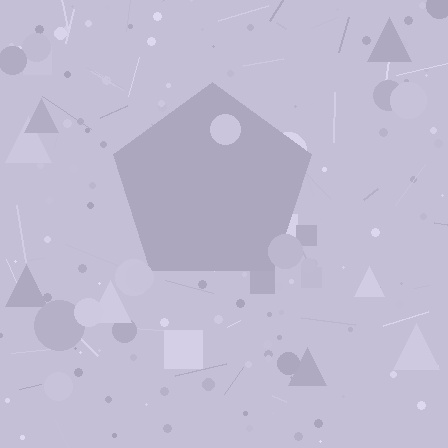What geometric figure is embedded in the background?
A pentagon is embedded in the background.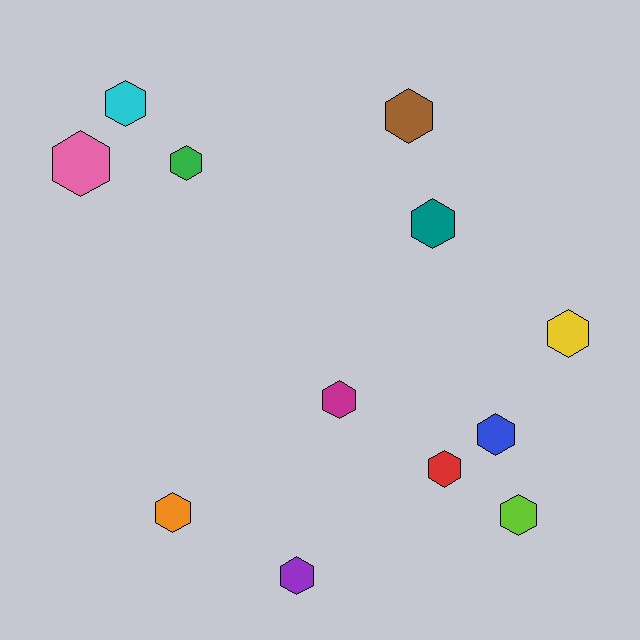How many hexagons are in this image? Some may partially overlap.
There are 12 hexagons.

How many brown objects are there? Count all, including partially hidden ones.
There is 1 brown object.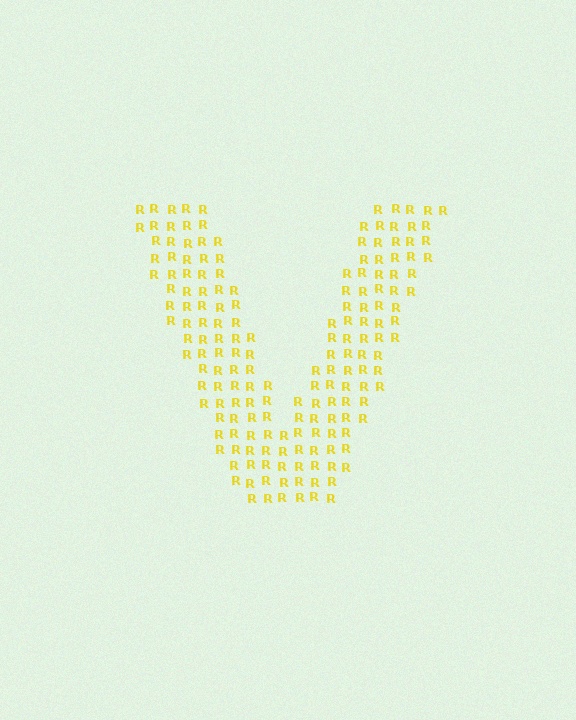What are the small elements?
The small elements are letter R's.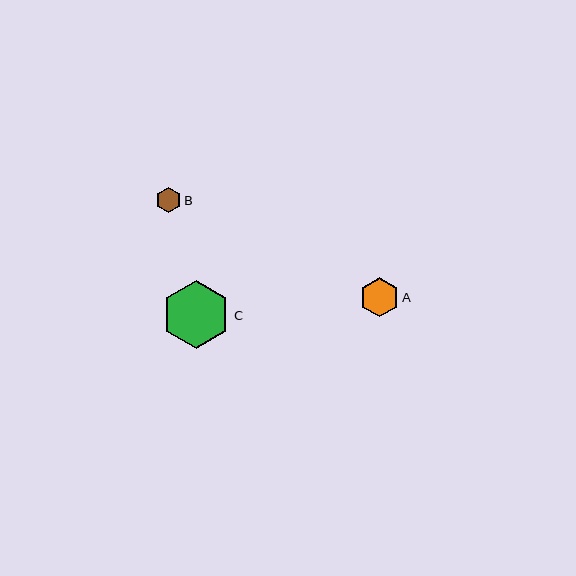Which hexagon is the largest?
Hexagon C is the largest with a size of approximately 68 pixels.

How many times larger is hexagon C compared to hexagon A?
Hexagon C is approximately 1.8 times the size of hexagon A.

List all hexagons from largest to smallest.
From largest to smallest: C, A, B.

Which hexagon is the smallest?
Hexagon B is the smallest with a size of approximately 26 pixels.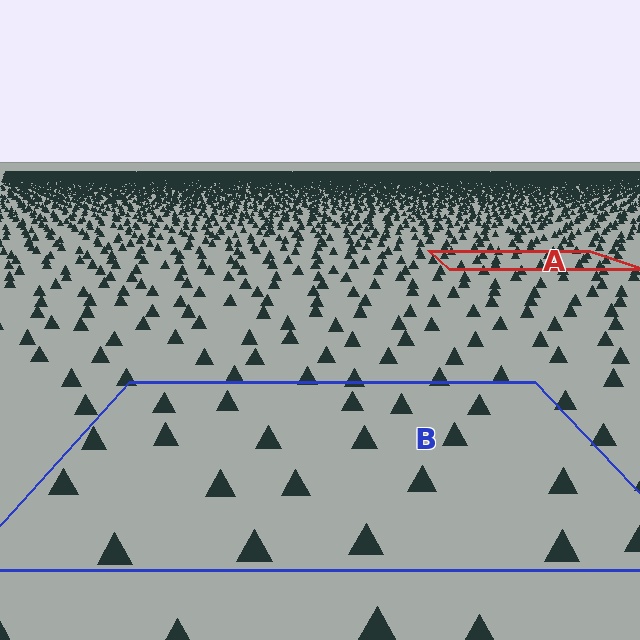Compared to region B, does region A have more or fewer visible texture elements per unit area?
Region A has more texture elements per unit area — they are packed more densely because it is farther away.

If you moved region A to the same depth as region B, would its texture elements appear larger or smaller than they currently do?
They would appear larger. At a closer depth, the same texture elements are projected at a bigger on-screen size.